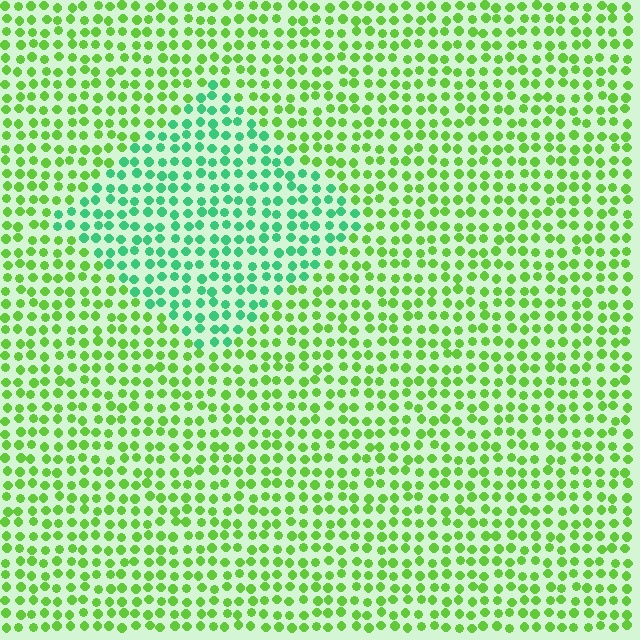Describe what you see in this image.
The image is filled with small lime elements in a uniform arrangement. A diamond-shaped region is visible where the elements are tinted to a slightly different hue, forming a subtle color boundary.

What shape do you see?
I see a diamond.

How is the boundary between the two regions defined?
The boundary is defined purely by a slight shift in hue (about 44 degrees). Spacing, size, and orientation are identical on both sides.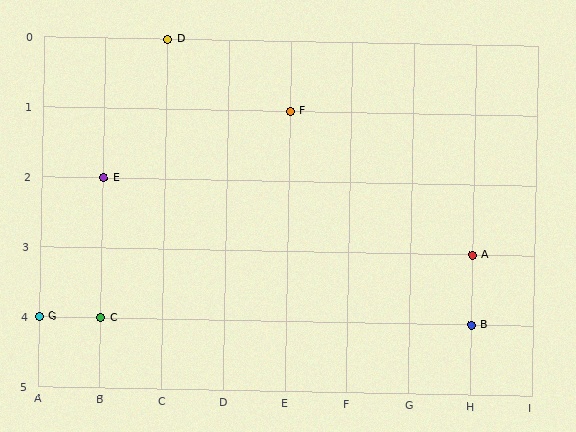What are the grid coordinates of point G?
Point G is at grid coordinates (A, 4).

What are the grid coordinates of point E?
Point E is at grid coordinates (B, 2).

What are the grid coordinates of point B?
Point B is at grid coordinates (H, 4).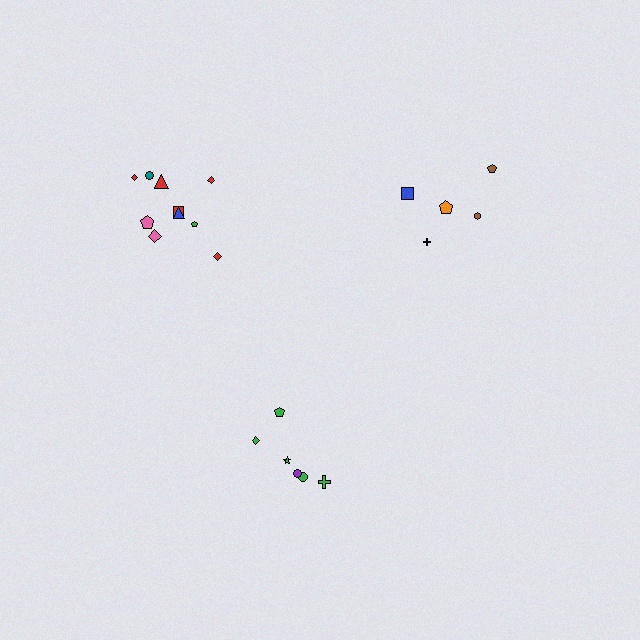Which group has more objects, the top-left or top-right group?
The top-left group.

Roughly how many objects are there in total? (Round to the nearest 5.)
Roughly 20 objects in total.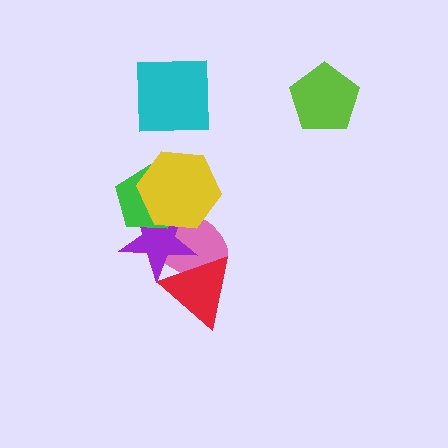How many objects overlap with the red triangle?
2 objects overlap with the red triangle.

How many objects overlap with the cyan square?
0 objects overlap with the cyan square.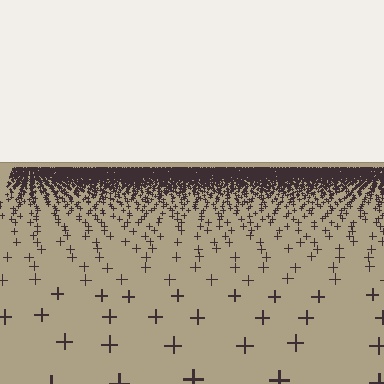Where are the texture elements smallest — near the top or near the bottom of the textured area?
Near the top.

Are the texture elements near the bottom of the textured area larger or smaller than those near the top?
Larger. Near the bottom, elements are closer to the viewer and appear at a bigger on-screen size.